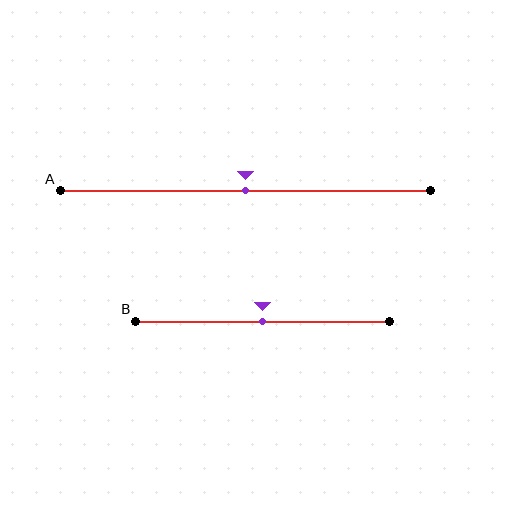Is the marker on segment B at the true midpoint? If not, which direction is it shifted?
Yes, the marker on segment B is at the true midpoint.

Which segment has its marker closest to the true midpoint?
Segment A has its marker closest to the true midpoint.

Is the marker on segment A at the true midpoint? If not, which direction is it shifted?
Yes, the marker on segment A is at the true midpoint.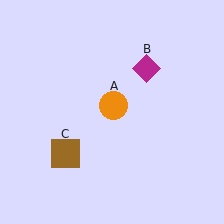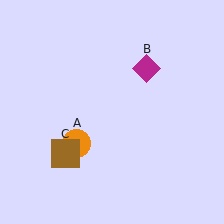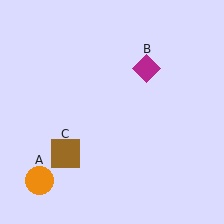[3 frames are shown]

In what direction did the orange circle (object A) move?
The orange circle (object A) moved down and to the left.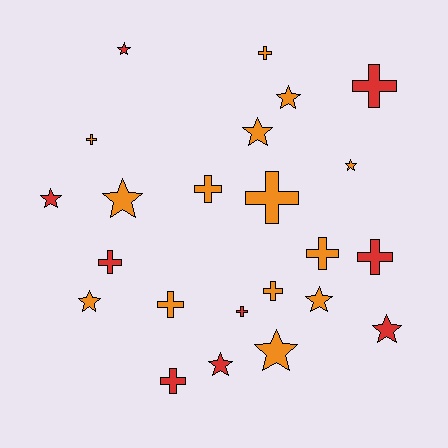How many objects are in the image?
There are 23 objects.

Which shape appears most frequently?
Cross, with 12 objects.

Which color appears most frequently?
Orange, with 14 objects.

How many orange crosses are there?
There are 7 orange crosses.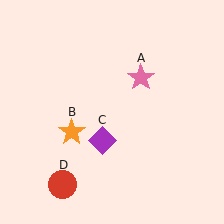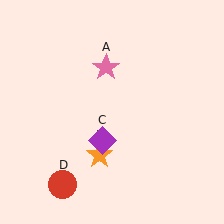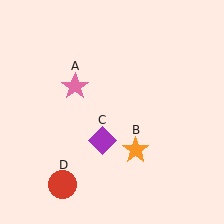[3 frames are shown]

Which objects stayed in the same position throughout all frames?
Purple diamond (object C) and red circle (object D) remained stationary.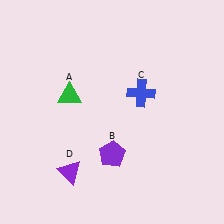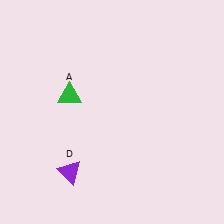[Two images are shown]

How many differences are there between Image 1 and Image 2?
There are 2 differences between the two images.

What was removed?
The purple pentagon (B), the blue cross (C) were removed in Image 2.